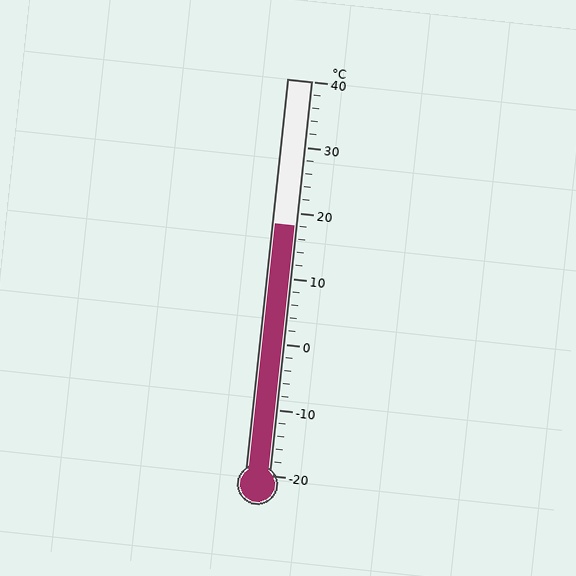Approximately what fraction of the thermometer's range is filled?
The thermometer is filled to approximately 65% of its range.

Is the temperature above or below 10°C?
The temperature is above 10°C.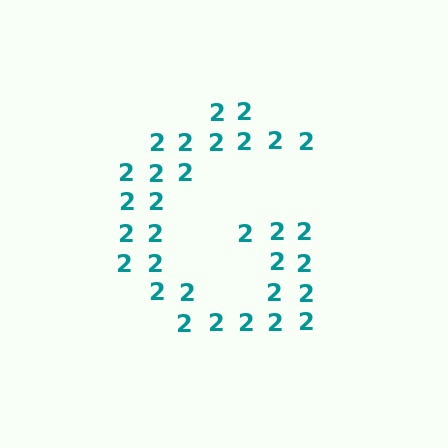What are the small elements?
The small elements are digit 2's.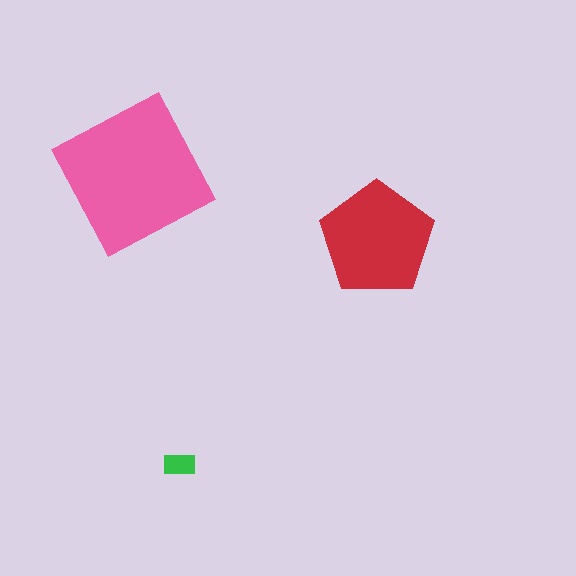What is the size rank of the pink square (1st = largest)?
1st.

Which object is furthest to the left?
The pink square is leftmost.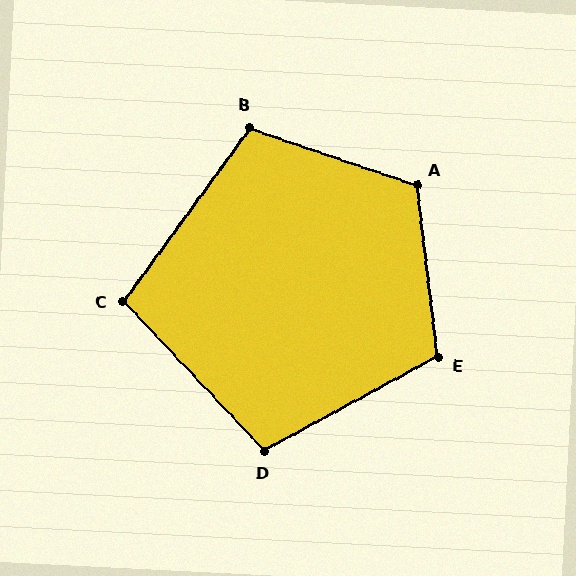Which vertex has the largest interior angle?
A, at approximately 116 degrees.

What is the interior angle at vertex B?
Approximately 107 degrees (obtuse).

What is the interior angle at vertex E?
Approximately 112 degrees (obtuse).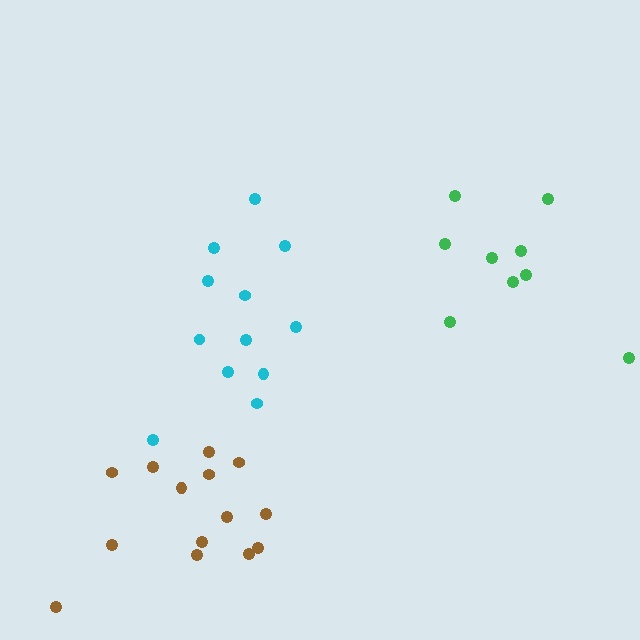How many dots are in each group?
Group 1: 12 dots, Group 2: 14 dots, Group 3: 9 dots (35 total).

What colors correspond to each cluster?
The clusters are colored: cyan, brown, green.